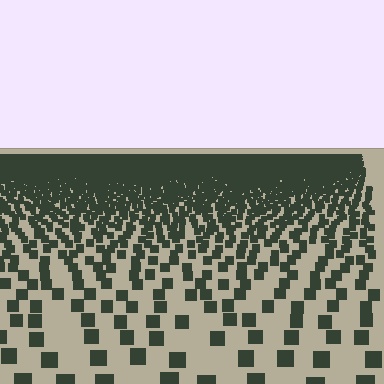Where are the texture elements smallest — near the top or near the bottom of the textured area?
Near the top.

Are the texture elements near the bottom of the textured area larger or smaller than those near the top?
Larger. Near the bottom, elements are closer to the viewer and appear at a bigger on-screen size.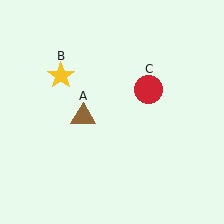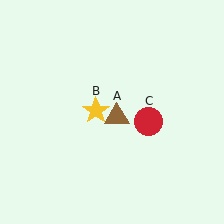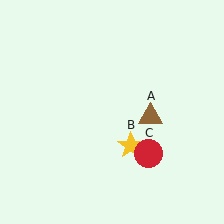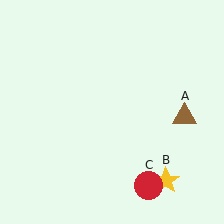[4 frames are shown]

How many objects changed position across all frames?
3 objects changed position: brown triangle (object A), yellow star (object B), red circle (object C).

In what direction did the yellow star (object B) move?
The yellow star (object B) moved down and to the right.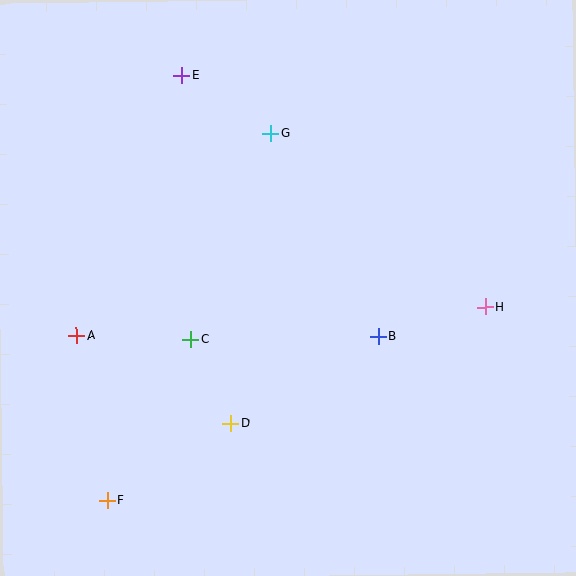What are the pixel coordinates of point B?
Point B is at (378, 336).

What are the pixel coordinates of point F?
Point F is at (107, 500).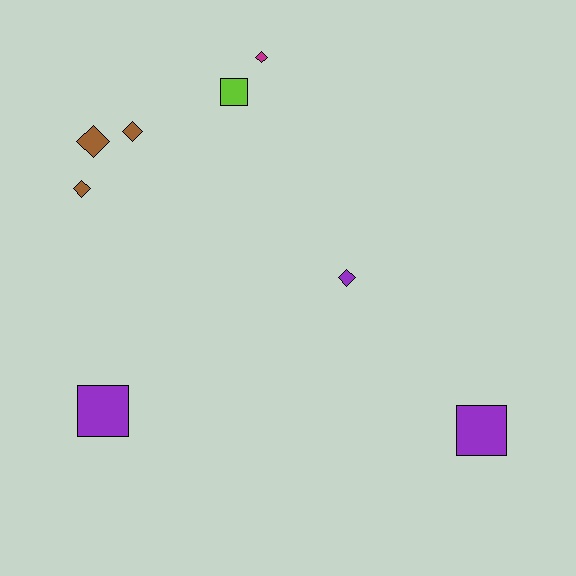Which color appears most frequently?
Purple, with 3 objects.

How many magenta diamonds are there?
There is 1 magenta diamond.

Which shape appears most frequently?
Diamond, with 5 objects.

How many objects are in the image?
There are 8 objects.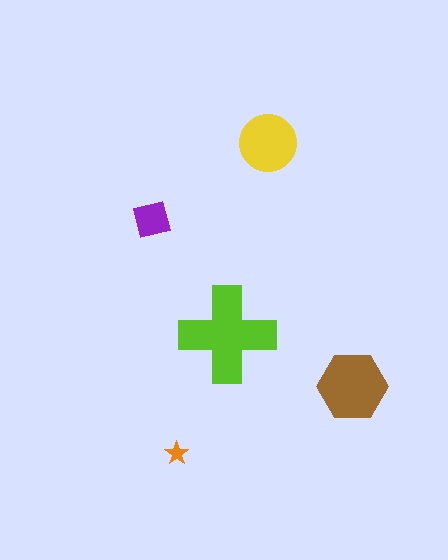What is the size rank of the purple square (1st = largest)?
4th.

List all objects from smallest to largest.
The orange star, the purple square, the yellow circle, the brown hexagon, the lime cross.